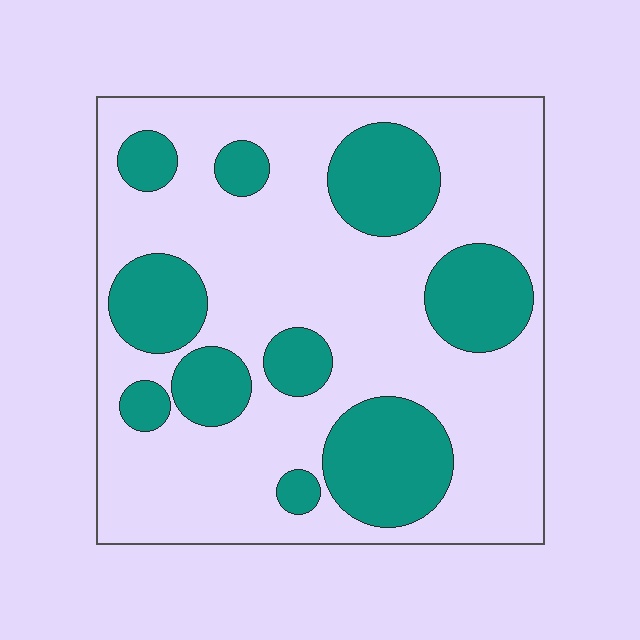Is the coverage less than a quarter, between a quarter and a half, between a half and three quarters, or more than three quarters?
Between a quarter and a half.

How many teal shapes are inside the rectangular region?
10.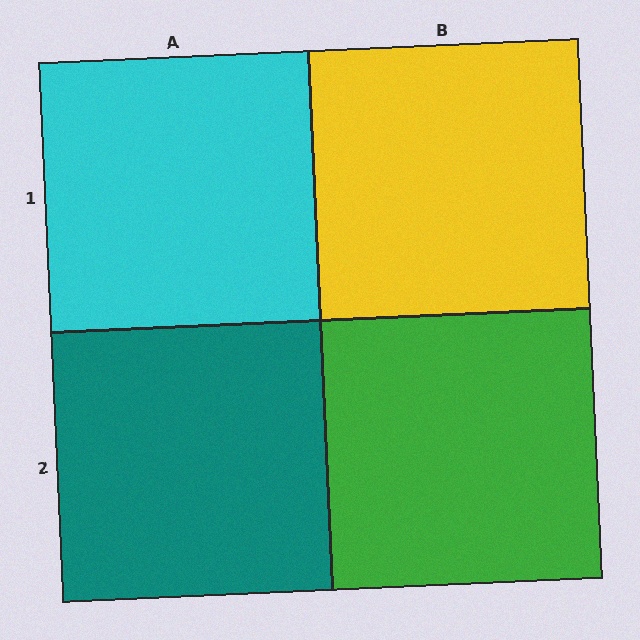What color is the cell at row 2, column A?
Teal.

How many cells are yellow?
1 cell is yellow.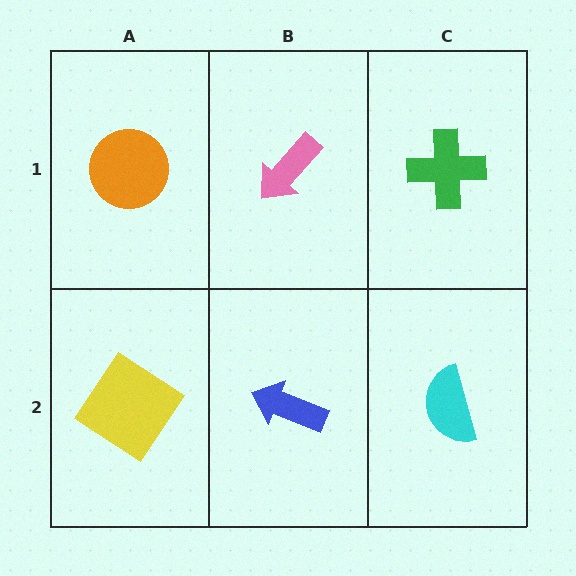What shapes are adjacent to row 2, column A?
An orange circle (row 1, column A), a blue arrow (row 2, column B).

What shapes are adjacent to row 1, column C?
A cyan semicircle (row 2, column C), a pink arrow (row 1, column B).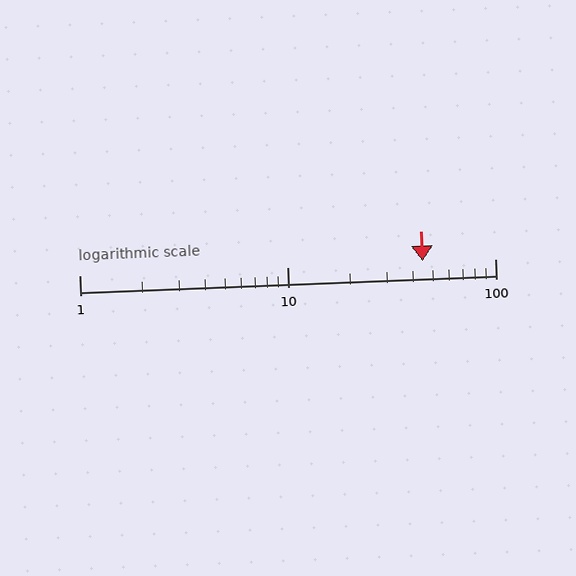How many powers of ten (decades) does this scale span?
The scale spans 2 decades, from 1 to 100.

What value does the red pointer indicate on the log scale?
The pointer indicates approximately 45.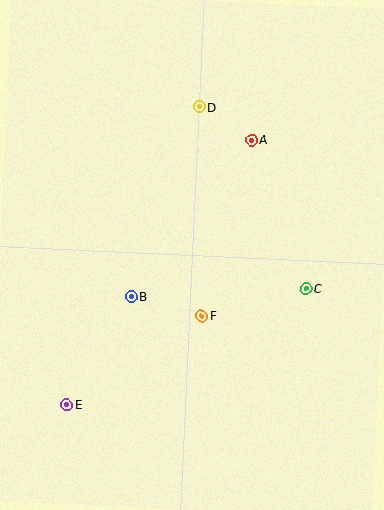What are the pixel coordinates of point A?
Point A is at (251, 140).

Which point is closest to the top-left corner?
Point D is closest to the top-left corner.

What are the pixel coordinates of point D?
Point D is at (199, 107).